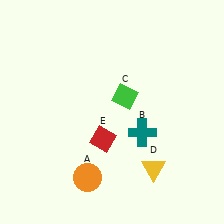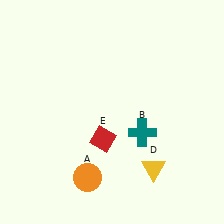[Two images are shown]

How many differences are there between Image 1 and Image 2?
There is 1 difference between the two images.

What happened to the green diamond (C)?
The green diamond (C) was removed in Image 2. It was in the top-right area of Image 1.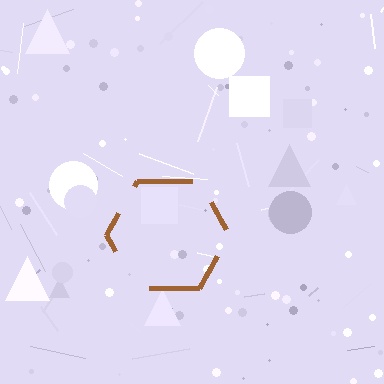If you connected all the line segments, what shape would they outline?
They would outline a hexagon.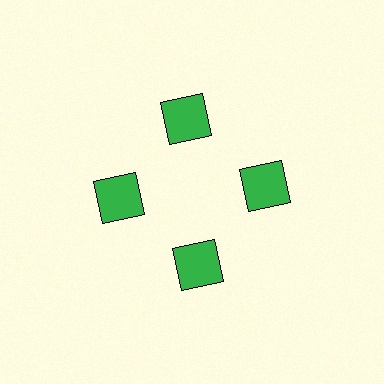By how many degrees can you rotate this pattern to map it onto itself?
The pattern maps onto itself every 90 degrees of rotation.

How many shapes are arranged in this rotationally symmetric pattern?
There are 4 shapes, arranged in 4 groups of 1.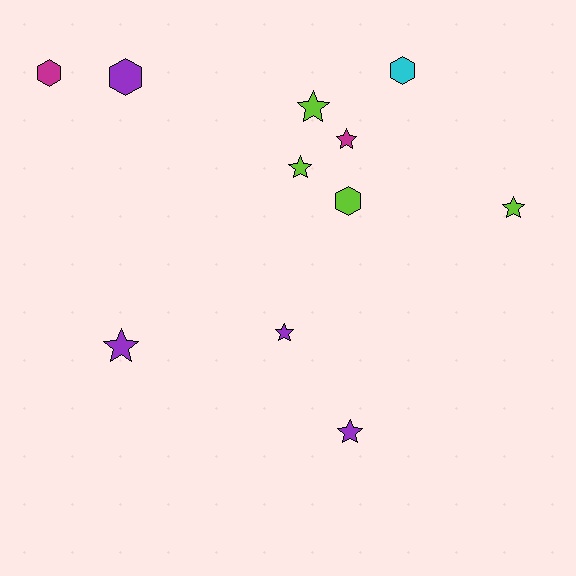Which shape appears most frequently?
Star, with 7 objects.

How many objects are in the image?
There are 11 objects.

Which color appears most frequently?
Lime, with 4 objects.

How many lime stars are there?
There are 3 lime stars.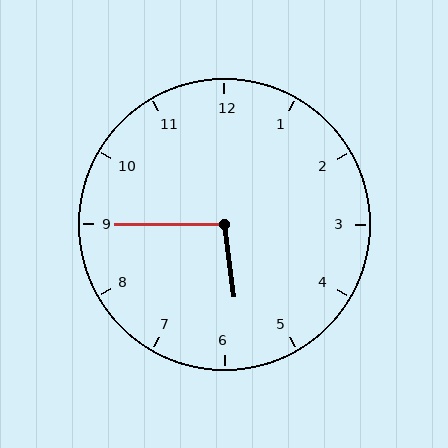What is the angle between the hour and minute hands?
Approximately 98 degrees.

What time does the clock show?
5:45.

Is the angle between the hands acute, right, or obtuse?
It is obtuse.